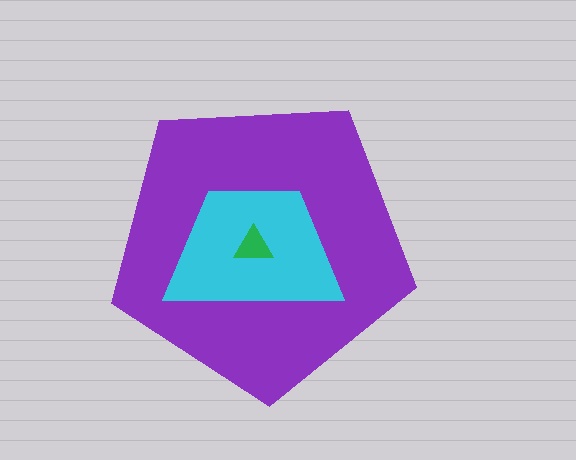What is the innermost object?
The green triangle.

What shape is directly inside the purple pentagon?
The cyan trapezoid.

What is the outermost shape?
The purple pentagon.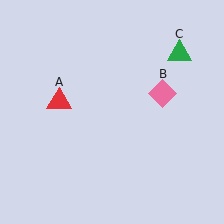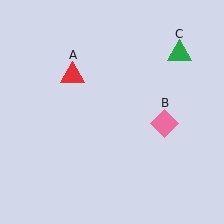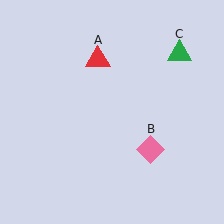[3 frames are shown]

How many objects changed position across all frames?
2 objects changed position: red triangle (object A), pink diamond (object B).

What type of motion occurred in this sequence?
The red triangle (object A), pink diamond (object B) rotated clockwise around the center of the scene.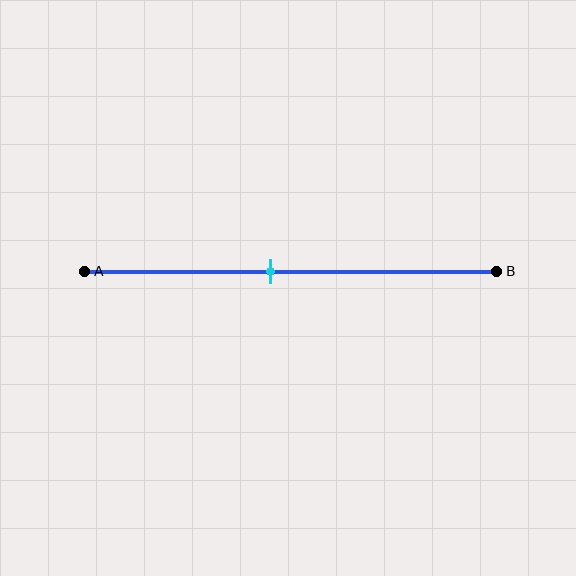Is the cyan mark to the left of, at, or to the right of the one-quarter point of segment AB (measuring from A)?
The cyan mark is to the right of the one-quarter point of segment AB.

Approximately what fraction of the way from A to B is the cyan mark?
The cyan mark is approximately 45% of the way from A to B.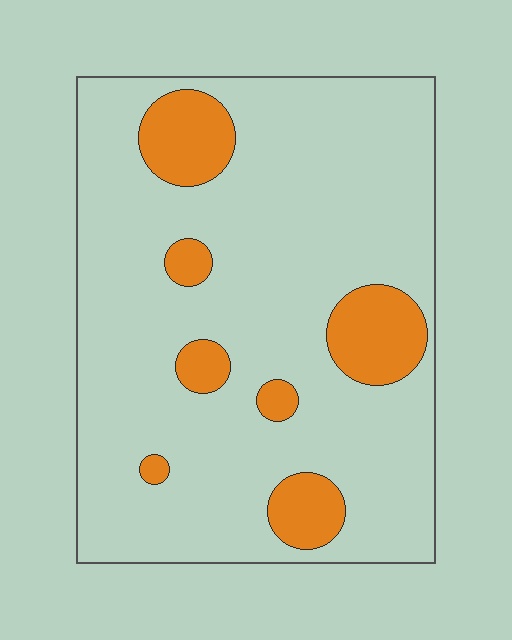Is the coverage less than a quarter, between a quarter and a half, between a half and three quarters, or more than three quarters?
Less than a quarter.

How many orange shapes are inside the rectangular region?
7.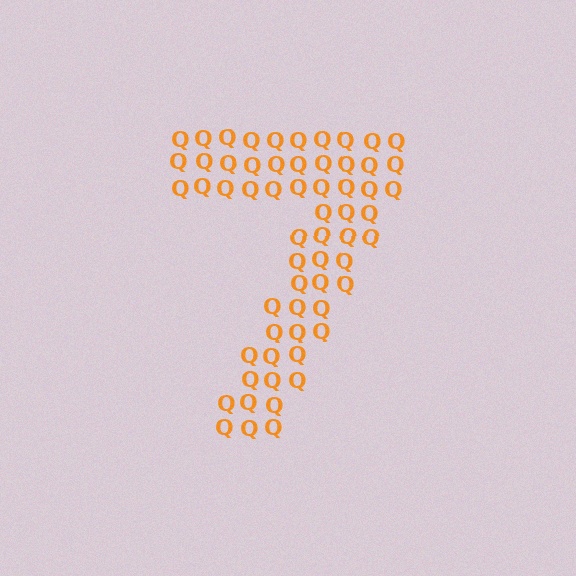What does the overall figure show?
The overall figure shows the digit 7.